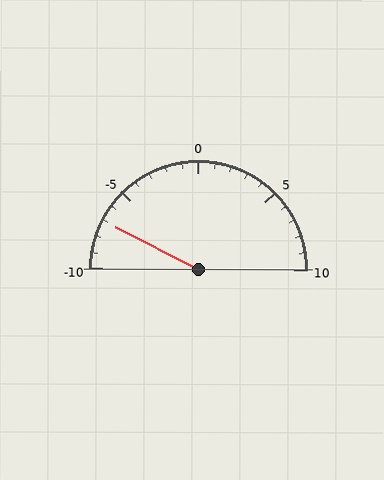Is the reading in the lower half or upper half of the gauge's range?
The reading is in the lower half of the range (-10 to 10).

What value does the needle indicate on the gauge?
The needle indicates approximately -7.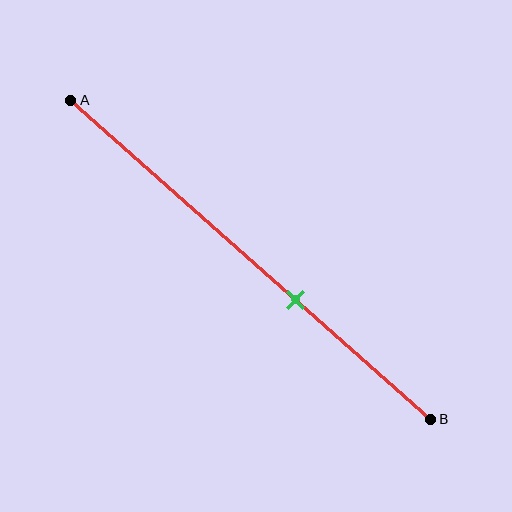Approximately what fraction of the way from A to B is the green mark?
The green mark is approximately 60% of the way from A to B.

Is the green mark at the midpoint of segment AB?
No, the mark is at about 60% from A, not at the 50% midpoint.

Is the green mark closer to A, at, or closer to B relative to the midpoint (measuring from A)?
The green mark is closer to point B than the midpoint of segment AB.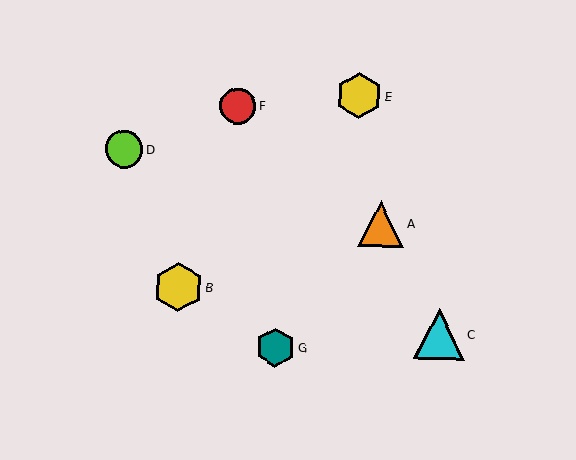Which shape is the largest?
The cyan triangle (labeled C) is the largest.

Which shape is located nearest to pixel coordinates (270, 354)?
The teal hexagon (labeled G) at (275, 347) is nearest to that location.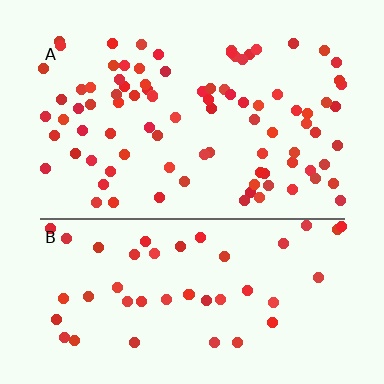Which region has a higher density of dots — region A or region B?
A (the top).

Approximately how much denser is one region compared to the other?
Approximately 1.9× — region A over region B.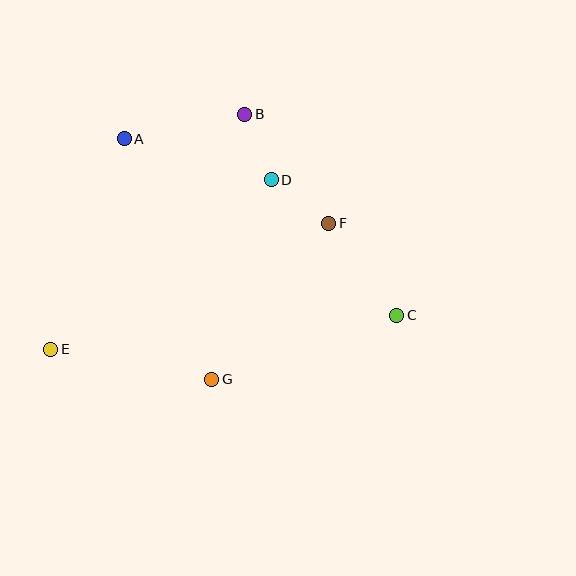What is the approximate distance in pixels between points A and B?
The distance between A and B is approximately 123 pixels.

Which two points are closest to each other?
Points B and D are closest to each other.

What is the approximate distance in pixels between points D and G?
The distance between D and G is approximately 208 pixels.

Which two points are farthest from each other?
Points C and E are farthest from each other.